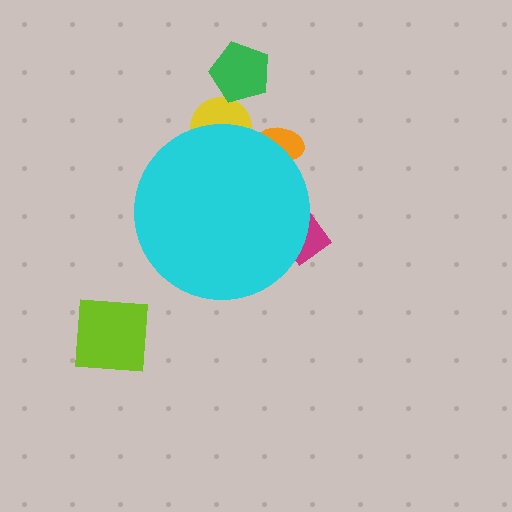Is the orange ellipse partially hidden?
Yes, the orange ellipse is partially hidden behind the cyan circle.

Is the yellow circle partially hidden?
Yes, the yellow circle is partially hidden behind the cyan circle.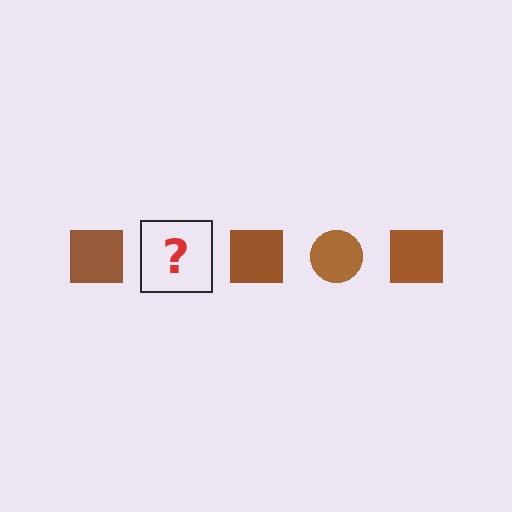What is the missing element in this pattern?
The missing element is a brown circle.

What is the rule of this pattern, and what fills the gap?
The rule is that the pattern cycles through square, circle shapes in brown. The gap should be filled with a brown circle.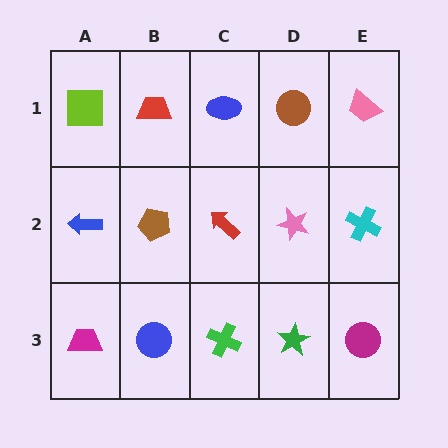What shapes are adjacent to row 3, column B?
A brown pentagon (row 2, column B), a magenta trapezoid (row 3, column A), a green cross (row 3, column C).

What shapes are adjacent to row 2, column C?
A blue ellipse (row 1, column C), a green cross (row 3, column C), a brown pentagon (row 2, column B), a pink star (row 2, column D).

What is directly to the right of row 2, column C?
A pink star.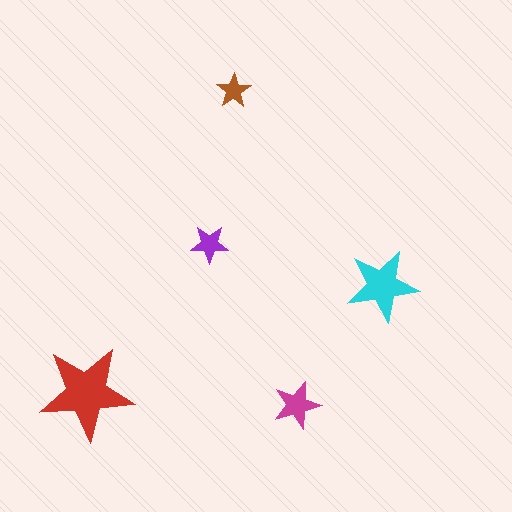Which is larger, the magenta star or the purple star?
The magenta one.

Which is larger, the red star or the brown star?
The red one.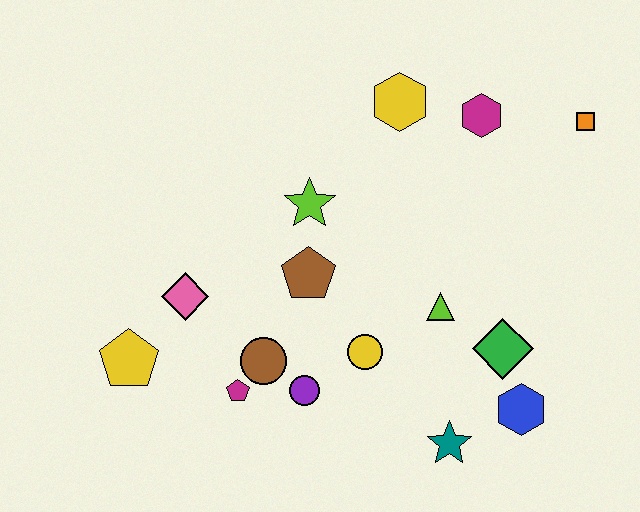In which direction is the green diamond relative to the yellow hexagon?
The green diamond is below the yellow hexagon.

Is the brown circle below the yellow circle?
Yes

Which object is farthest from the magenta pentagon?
The orange square is farthest from the magenta pentagon.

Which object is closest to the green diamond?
The blue hexagon is closest to the green diamond.